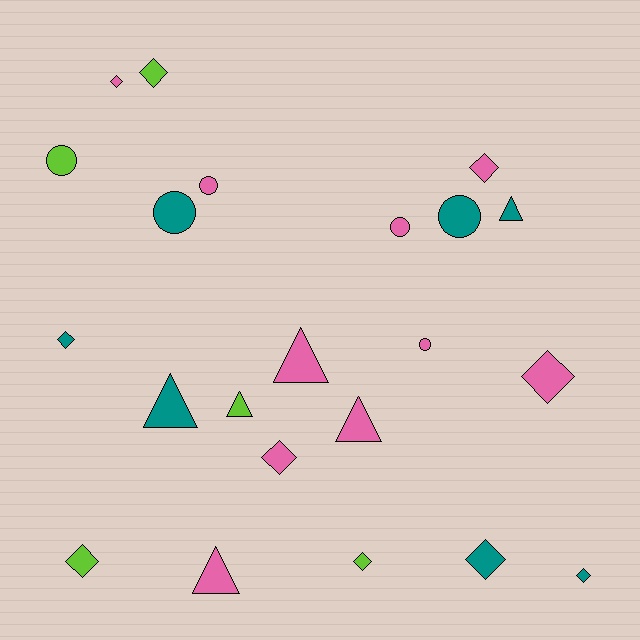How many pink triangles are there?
There are 3 pink triangles.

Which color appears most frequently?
Pink, with 10 objects.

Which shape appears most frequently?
Diamond, with 10 objects.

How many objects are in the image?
There are 22 objects.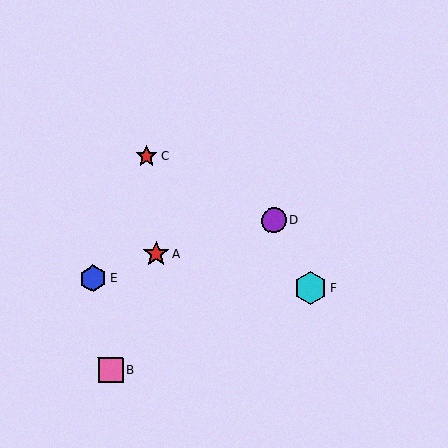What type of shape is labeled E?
Shape E is a blue hexagon.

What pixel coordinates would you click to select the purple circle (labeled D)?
Click at (274, 221) to select the purple circle D.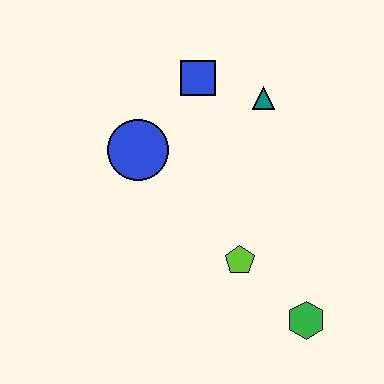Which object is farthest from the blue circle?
The green hexagon is farthest from the blue circle.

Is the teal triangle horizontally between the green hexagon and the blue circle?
Yes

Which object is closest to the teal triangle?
The blue square is closest to the teal triangle.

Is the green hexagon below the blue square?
Yes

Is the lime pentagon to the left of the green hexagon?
Yes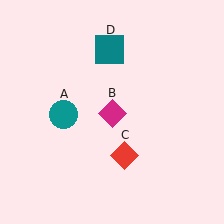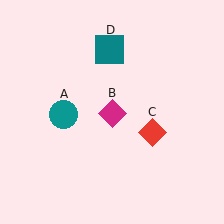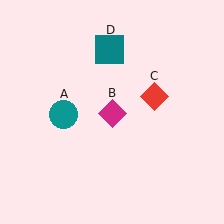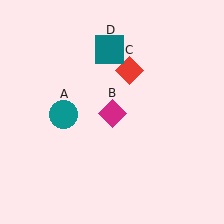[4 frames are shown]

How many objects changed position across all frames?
1 object changed position: red diamond (object C).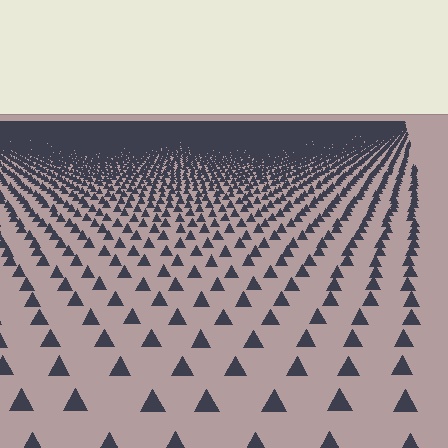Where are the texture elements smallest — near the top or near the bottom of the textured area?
Near the top.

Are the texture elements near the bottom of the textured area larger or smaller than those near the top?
Larger. Near the bottom, elements are closer to the viewer and appear at a bigger on-screen size.